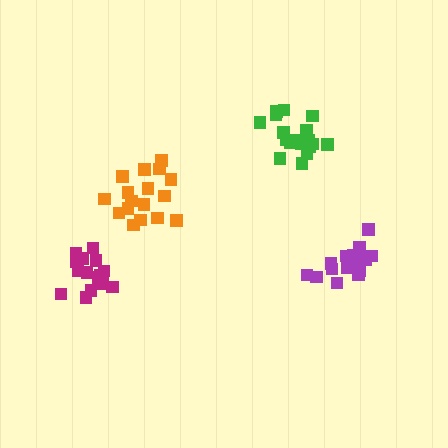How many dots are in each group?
Group 1: 15 dots, Group 2: 16 dots, Group 3: 17 dots, Group 4: 19 dots (67 total).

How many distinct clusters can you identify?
There are 4 distinct clusters.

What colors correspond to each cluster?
The clusters are colored: purple, magenta, orange, green.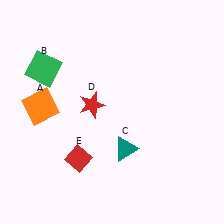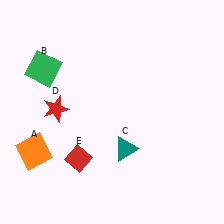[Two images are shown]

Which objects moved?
The objects that moved are: the orange square (A), the red star (D).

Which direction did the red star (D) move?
The red star (D) moved left.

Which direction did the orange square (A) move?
The orange square (A) moved down.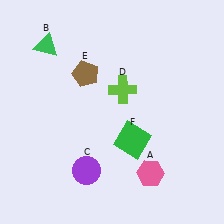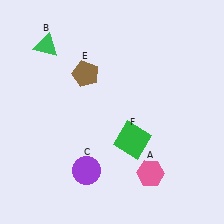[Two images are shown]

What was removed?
The lime cross (D) was removed in Image 2.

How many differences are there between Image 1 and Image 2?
There is 1 difference between the two images.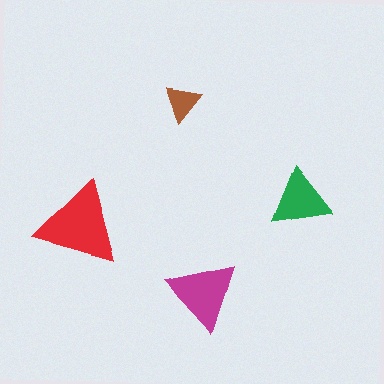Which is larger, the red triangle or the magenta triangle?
The red one.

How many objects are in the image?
There are 4 objects in the image.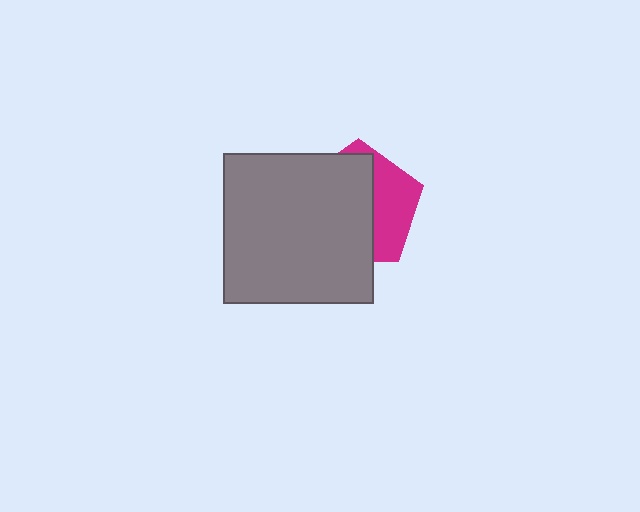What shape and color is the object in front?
The object in front is a gray square.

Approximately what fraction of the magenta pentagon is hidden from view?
Roughly 63% of the magenta pentagon is hidden behind the gray square.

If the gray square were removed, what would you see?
You would see the complete magenta pentagon.